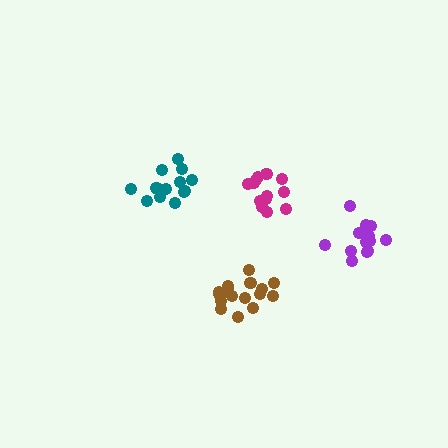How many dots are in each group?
Group 1: 17 dots, Group 2: 15 dots, Group 3: 14 dots, Group 4: 13 dots (59 total).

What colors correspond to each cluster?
The clusters are colored: brown, teal, purple, magenta.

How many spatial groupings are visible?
There are 4 spatial groupings.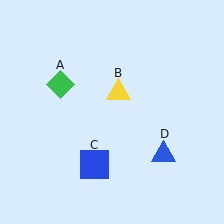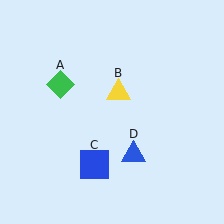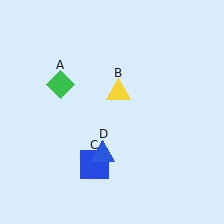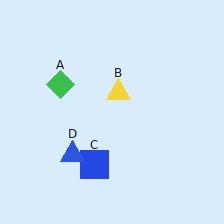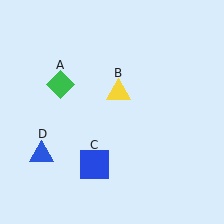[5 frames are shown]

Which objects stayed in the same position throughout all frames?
Green diamond (object A) and yellow triangle (object B) and blue square (object C) remained stationary.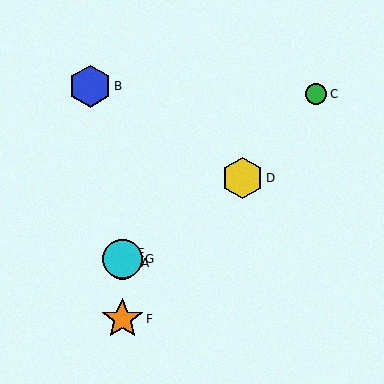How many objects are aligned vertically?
4 objects (A, E, F, G) are aligned vertically.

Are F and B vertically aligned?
No, F is at x≈122 and B is at x≈90.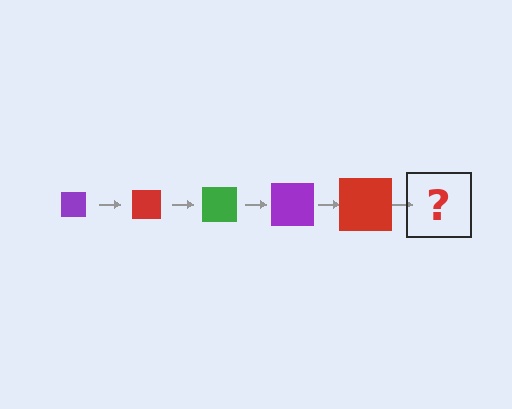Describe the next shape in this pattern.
It should be a green square, larger than the previous one.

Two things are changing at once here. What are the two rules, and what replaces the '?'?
The two rules are that the square grows larger each step and the color cycles through purple, red, and green. The '?' should be a green square, larger than the previous one.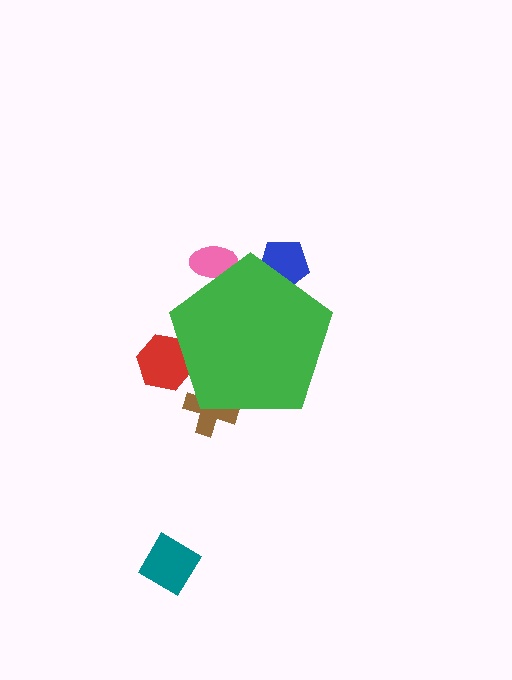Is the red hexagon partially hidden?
Yes, the red hexagon is partially hidden behind the green pentagon.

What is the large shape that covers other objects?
A green pentagon.